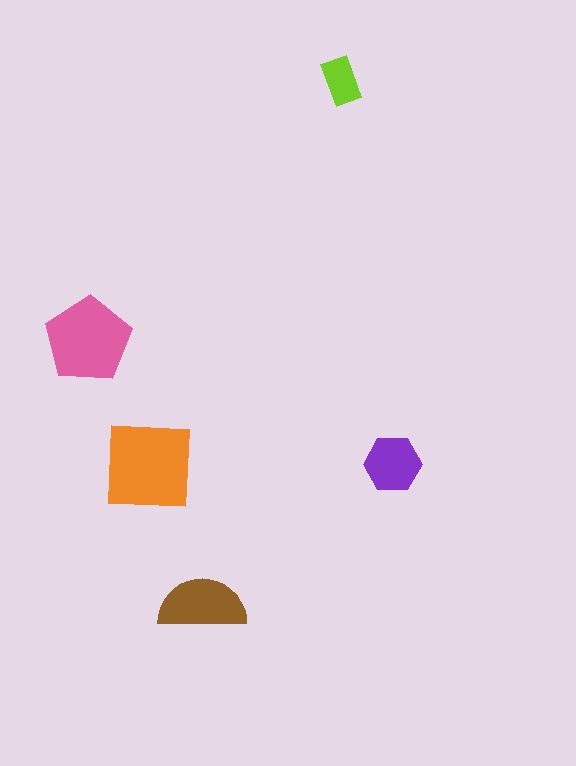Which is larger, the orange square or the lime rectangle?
The orange square.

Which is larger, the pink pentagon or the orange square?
The orange square.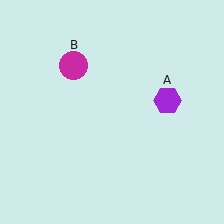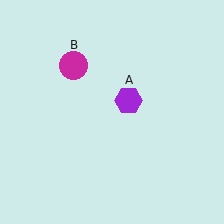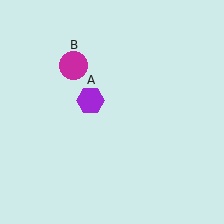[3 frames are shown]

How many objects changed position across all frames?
1 object changed position: purple hexagon (object A).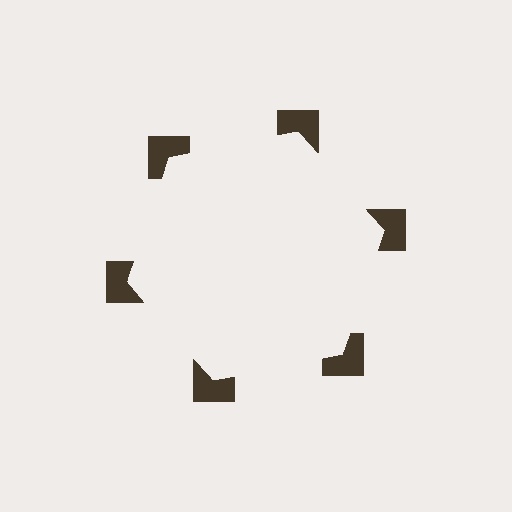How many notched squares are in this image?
There are 6 — one at each vertex of the illusory hexagon.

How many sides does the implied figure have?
6 sides.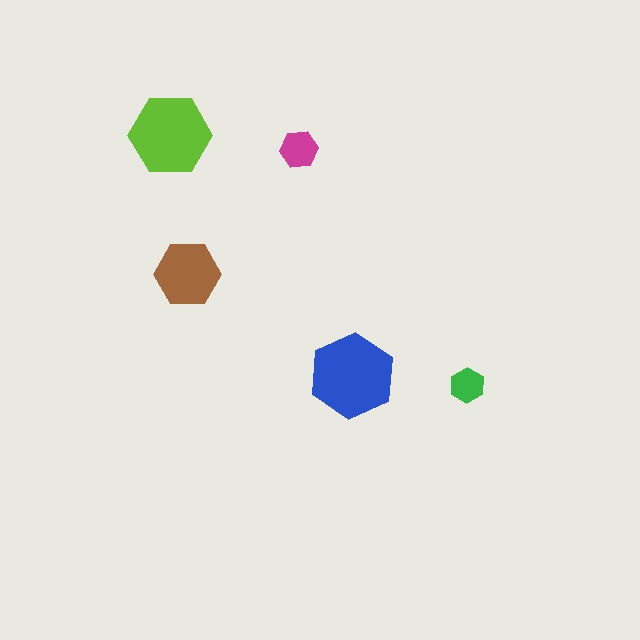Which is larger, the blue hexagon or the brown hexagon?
The blue one.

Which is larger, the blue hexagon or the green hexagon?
The blue one.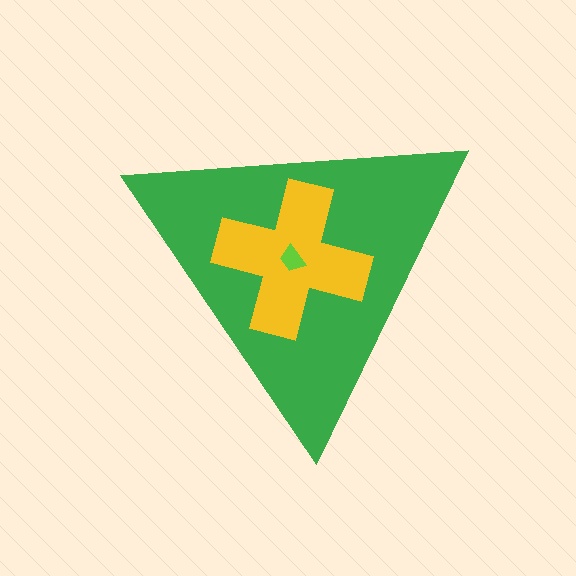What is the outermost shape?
The green triangle.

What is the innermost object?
The lime trapezoid.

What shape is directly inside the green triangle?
The yellow cross.